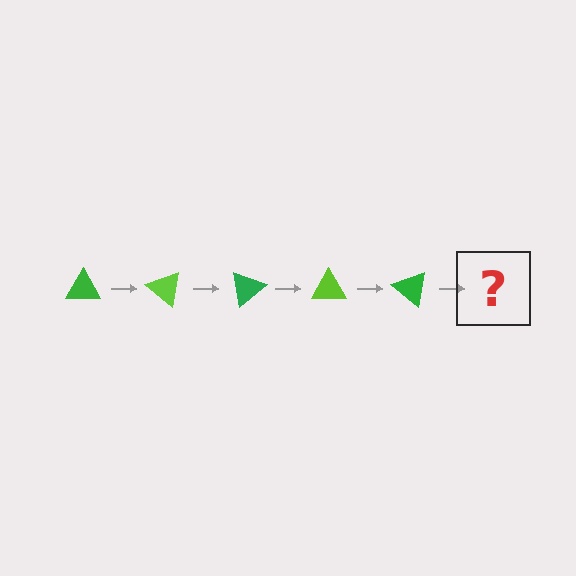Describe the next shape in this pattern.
It should be a lime triangle, rotated 200 degrees from the start.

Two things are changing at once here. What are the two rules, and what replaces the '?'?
The two rules are that it rotates 40 degrees each step and the color cycles through green and lime. The '?' should be a lime triangle, rotated 200 degrees from the start.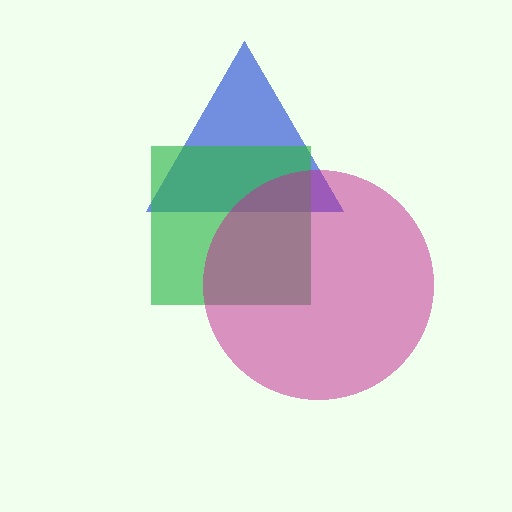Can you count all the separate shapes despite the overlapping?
Yes, there are 3 separate shapes.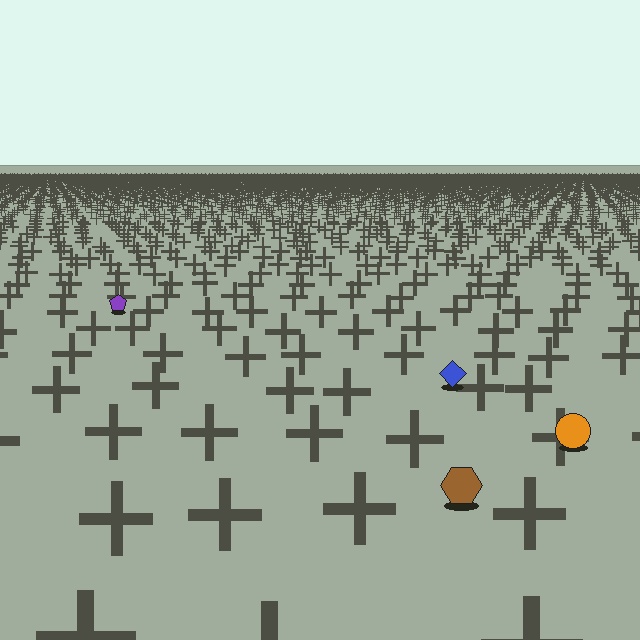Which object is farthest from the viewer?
The purple pentagon is farthest from the viewer. It appears smaller and the ground texture around it is denser.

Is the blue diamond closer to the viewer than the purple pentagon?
Yes. The blue diamond is closer — you can tell from the texture gradient: the ground texture is coarser near it.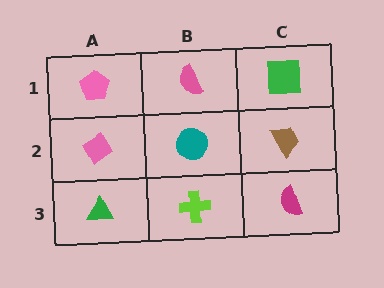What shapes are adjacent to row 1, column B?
A teal circle (row 2, column B), a pink pentagon (row 1, column A), a green square (row 1, column C).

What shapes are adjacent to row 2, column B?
A pink semicircle (row 1, column B), a lime cross (row 3, column B), a pink diamond (row 2, column A), a brown trapezoid (row 2, column C).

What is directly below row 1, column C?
A brown trapezoid.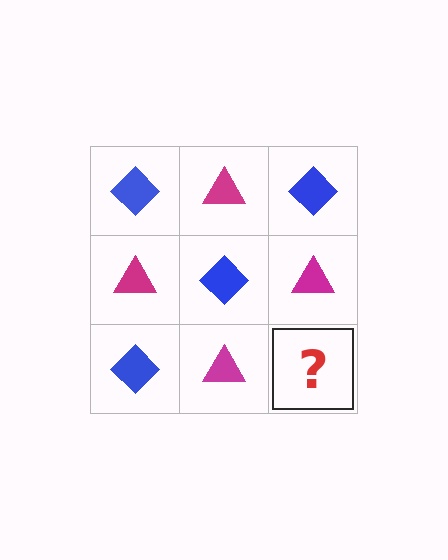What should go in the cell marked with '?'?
The missing cell should contain a blue diamond.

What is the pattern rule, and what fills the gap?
The rule is that it alternates blue diamond and magenta triangle in a checkerboard pattern. The gap should be filled with a blue diamond.